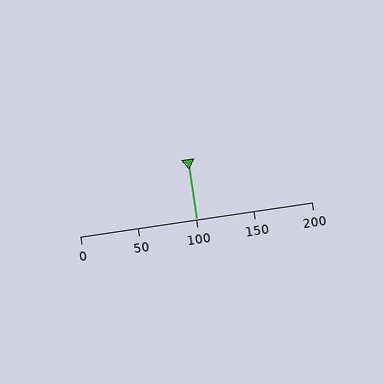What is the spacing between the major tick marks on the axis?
The major ticks are spaced 50 apart.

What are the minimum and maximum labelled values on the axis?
The axis runs from 0 to 200.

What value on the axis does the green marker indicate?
The marker indicates approximately 100.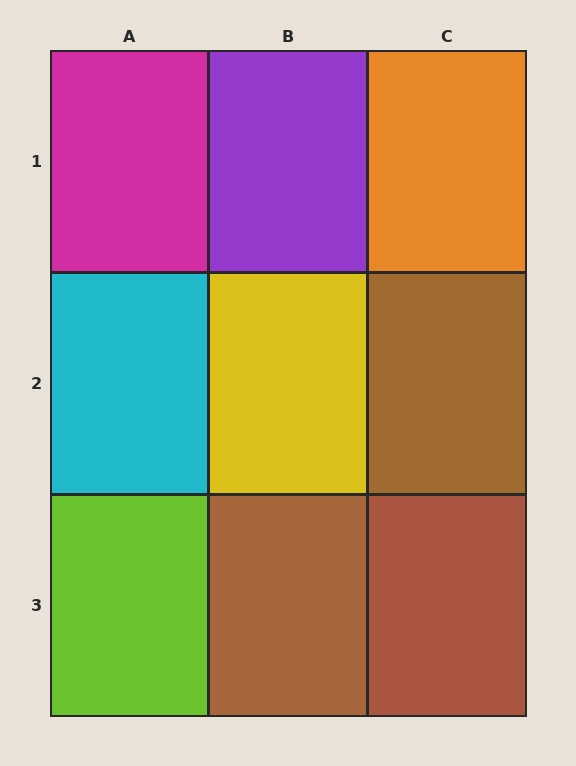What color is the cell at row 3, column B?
Brown.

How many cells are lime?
1 cell is lime.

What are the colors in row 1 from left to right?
Magenta, purple, orange.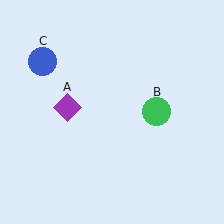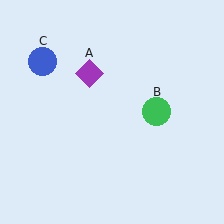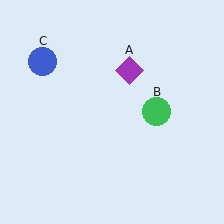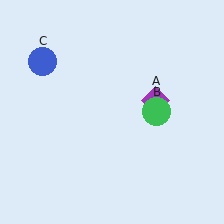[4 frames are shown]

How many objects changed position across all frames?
1 object changed position: purple diamond (object A).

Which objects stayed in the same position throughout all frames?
Green circle (object B) and blue circle (object C) remained stationary.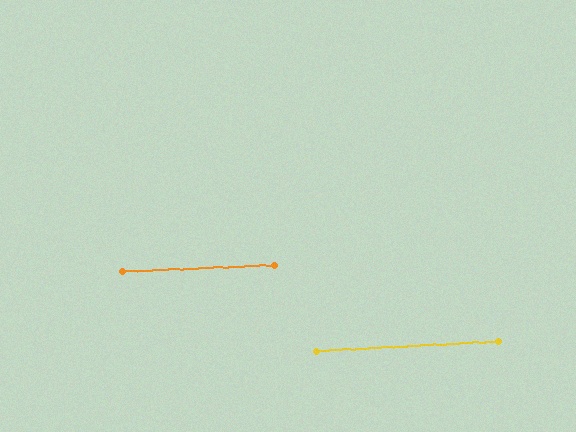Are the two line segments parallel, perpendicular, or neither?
Parallel — their directions differ by only 0.4°.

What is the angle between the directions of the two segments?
Approximately 0 degrees.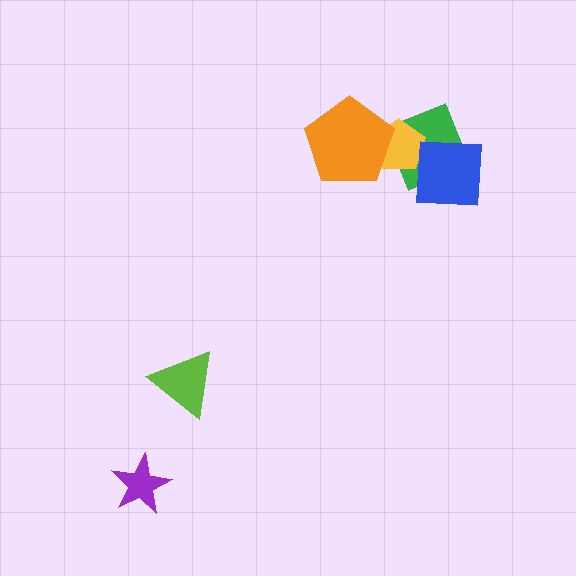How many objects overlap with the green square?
2 objects overlap with the green square.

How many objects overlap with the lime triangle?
0 objects overlap with the lime triangle.